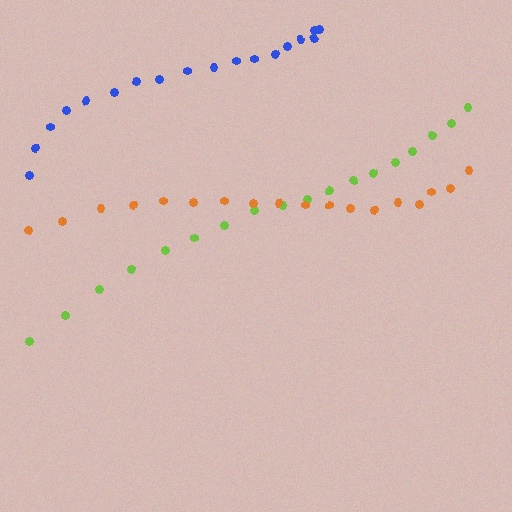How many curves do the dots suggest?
There are 3 distinct paths.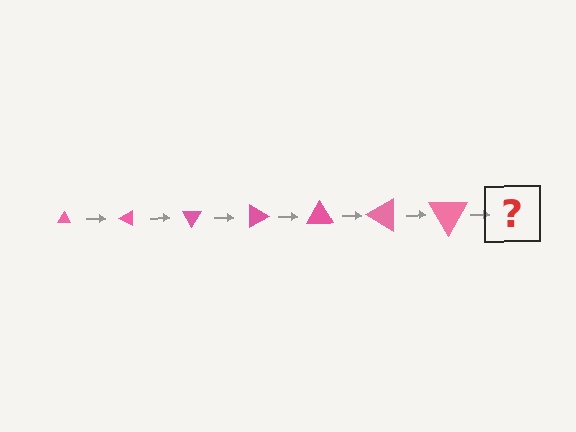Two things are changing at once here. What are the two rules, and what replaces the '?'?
The two rules are that the triangle grows larger each step and it rotates 30 degrees each step. The '?' should be a triangle, larger than the previous one and rotated 210 degrees from the start.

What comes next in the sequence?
The next element should be a triangle, larger than the previous one and rotated 210 degrees from the start.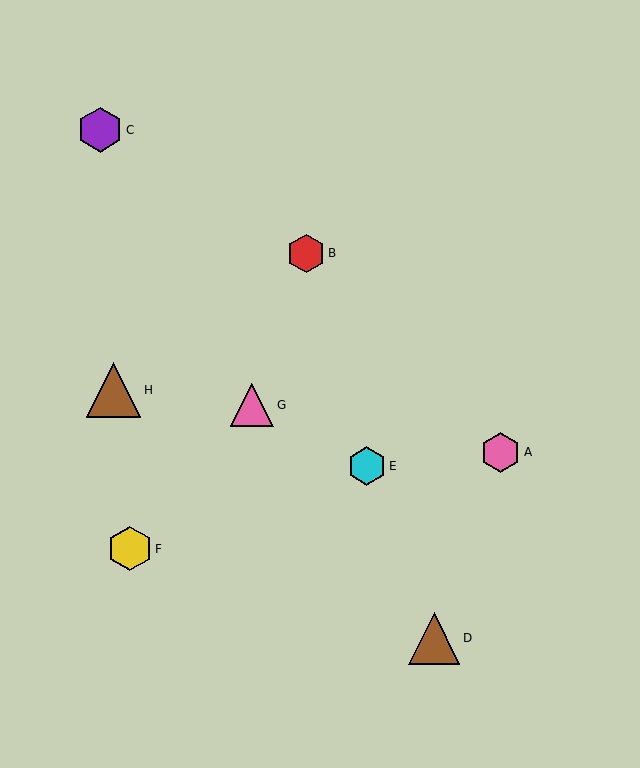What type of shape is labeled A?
Shape A is a pink hexagon.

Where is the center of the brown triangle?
The center of the brown triangle is at (114, 390).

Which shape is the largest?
The brown triangle (labeled H) is the largest.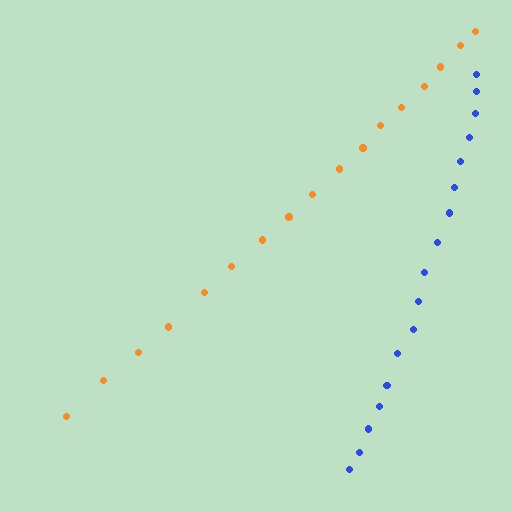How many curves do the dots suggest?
There are 2 distinct paths.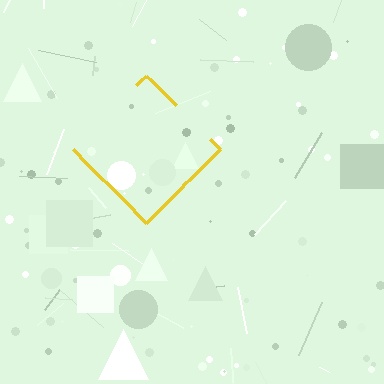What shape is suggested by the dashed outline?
The dashed outline suggests a diamond.